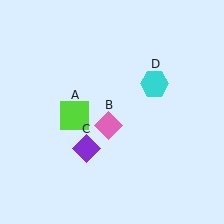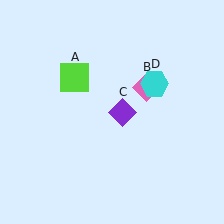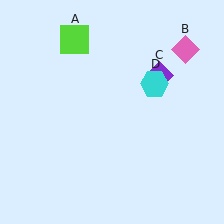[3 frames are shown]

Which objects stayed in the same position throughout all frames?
Cyan hexagon (object D) remained stationary.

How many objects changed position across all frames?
3 objects changed position: lime square (object A), pink diamond (object B), purple diamond (object C).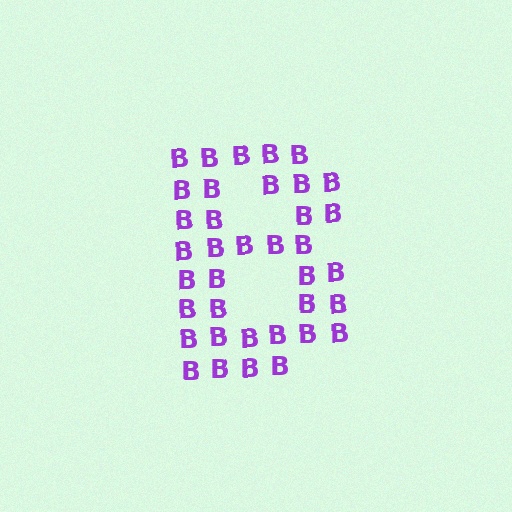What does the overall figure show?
The overall figure shows the letter B.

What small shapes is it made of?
It is made of small letter B's.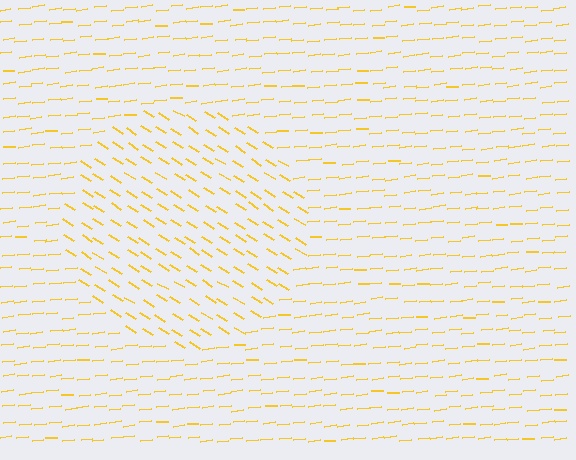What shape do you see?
I see a circle.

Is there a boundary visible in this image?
Yes, there is a texture boundary formed by a change in line orientation.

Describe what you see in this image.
The image is filled with small yellow line segments. A circle region in the image has lines oriented differently from the surrounding lines, creating a visible texture boundary.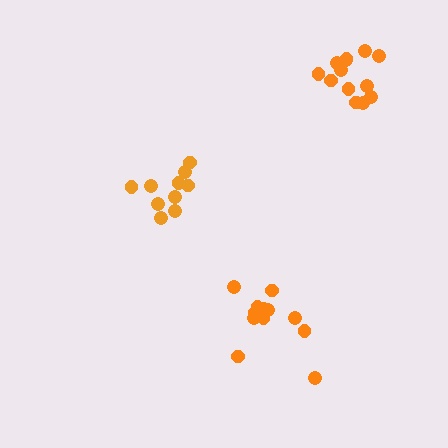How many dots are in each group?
Group 1: 10 dots, Group 2: 12 dots, Group 3: 13 dots (35 total).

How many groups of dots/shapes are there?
There are 3 groups.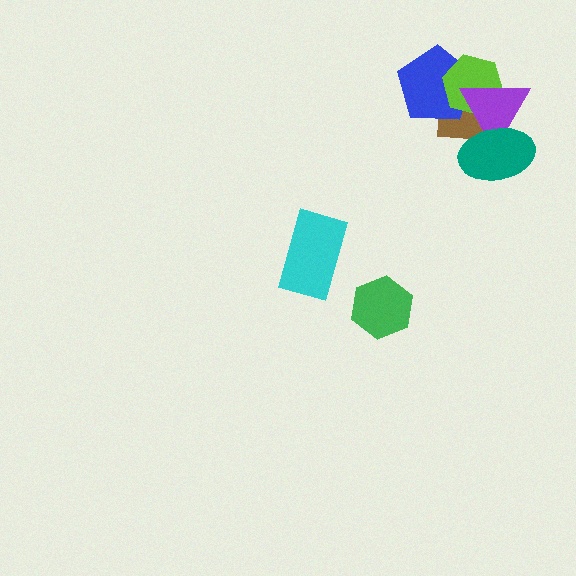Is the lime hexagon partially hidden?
Yes, it is partially covered by another shape.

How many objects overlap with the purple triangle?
4 objects overlap with the purple triangle.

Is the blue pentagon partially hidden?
Yes, it is partially covered by another shape.